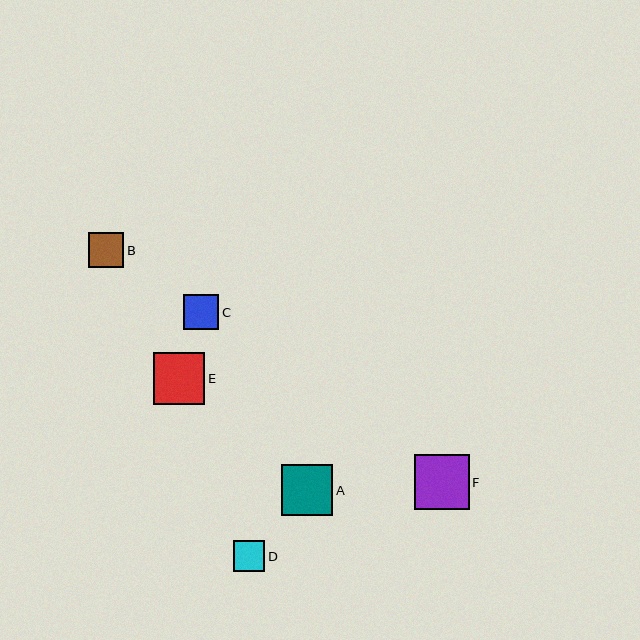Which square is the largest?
Square F is the largest with a size of approximately 55 pixels.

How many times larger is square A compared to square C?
Square A is approximately 1.5 times the size of square C.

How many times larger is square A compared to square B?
Square A is approximately 1.5 times the size of square B.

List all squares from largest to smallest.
From largest to smallest: F, E, A, B, C, D.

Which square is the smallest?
Square D is the smallest with a size of approximately 31 pixels.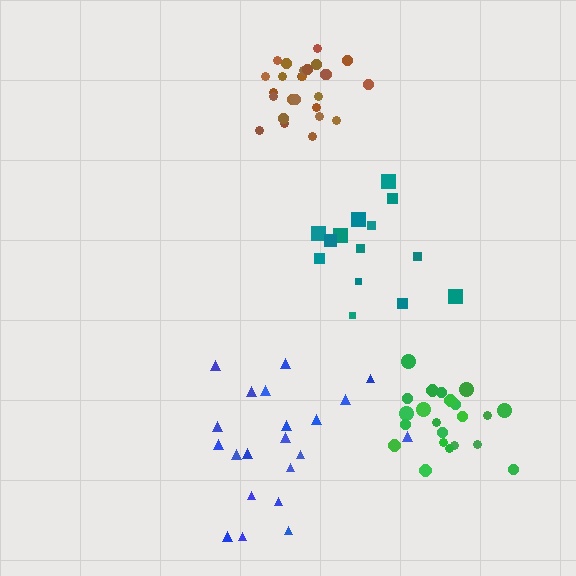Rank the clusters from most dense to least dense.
brown, green, teal, blue.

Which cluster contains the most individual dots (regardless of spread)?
Brown (26).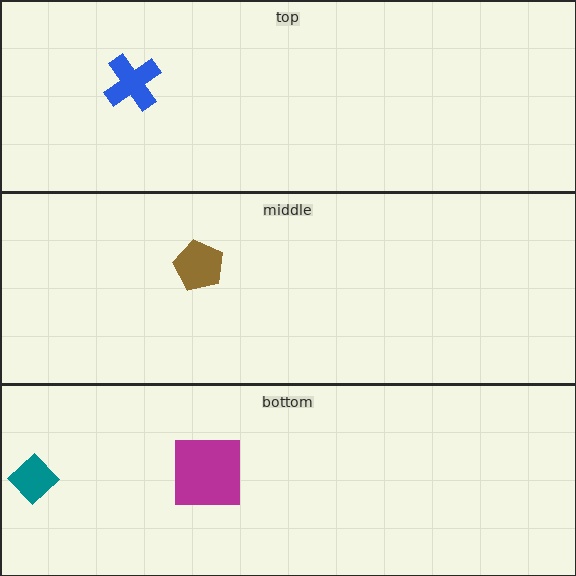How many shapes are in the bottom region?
2.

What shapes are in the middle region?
The brown pentagon.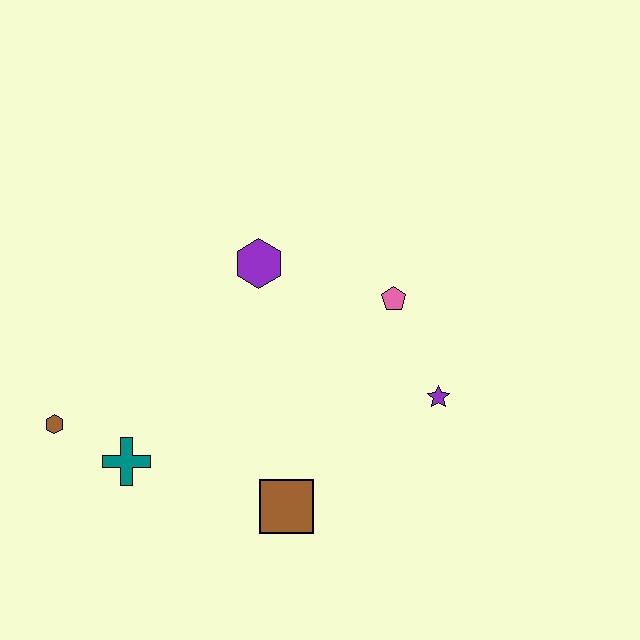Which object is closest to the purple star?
The pink pentagon is closest to the purple star.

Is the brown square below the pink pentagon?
Yes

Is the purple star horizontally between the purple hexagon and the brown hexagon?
No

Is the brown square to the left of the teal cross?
No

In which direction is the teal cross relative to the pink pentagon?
The teal cross is to the left of the pink pentagon.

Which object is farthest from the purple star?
The brown hexagon is farthest from the purple star.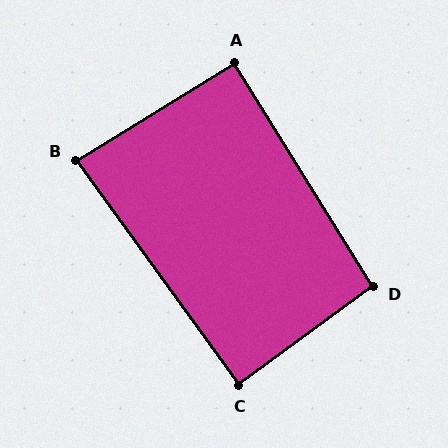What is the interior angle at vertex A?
Approximately 90 degrees (approximately right).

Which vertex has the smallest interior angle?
B, at approximately 86 degrees.